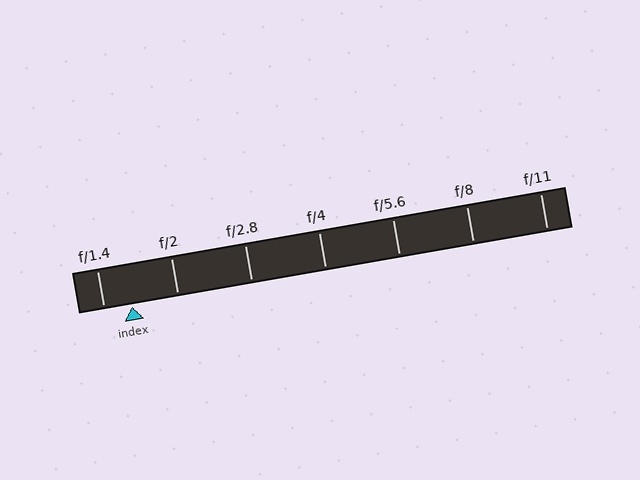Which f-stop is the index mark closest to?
The index mark is closest to f/1.4.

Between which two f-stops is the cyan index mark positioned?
The index mark is between f/1.4 and f/2.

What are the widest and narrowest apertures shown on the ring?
The widest aperture shown is f/1.4 and the narrowest is f/11.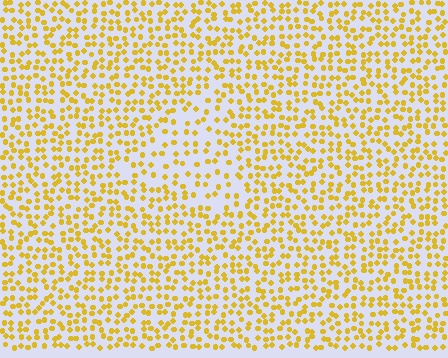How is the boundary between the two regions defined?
The boundary is defined by a change in element density (approximately 1.7x ratio). All elements are the same color, size, and shape.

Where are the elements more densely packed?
The elements are more densely packed outside the triangle boundary.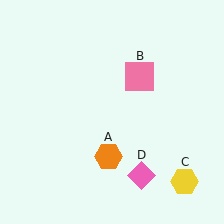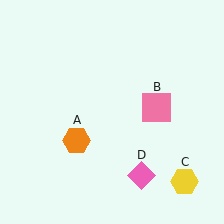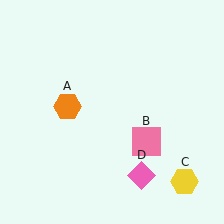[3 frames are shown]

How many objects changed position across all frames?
2 objects changed position: orange hexagon (object A), pink square (object B).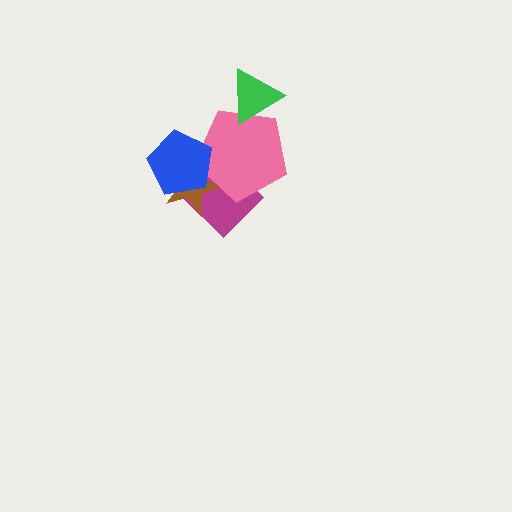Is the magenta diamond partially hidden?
Yes, it is partially covered by another shape.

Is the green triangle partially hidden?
No, no other shape covers it.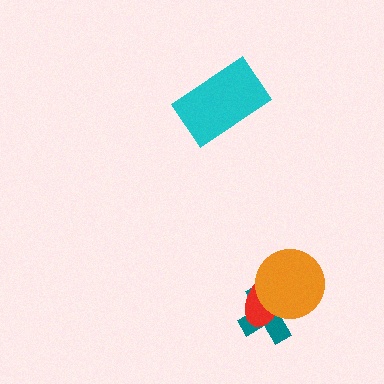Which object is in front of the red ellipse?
The orange circle is in front of the red ellipse.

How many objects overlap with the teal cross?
2 objects overlap with the teal cross.